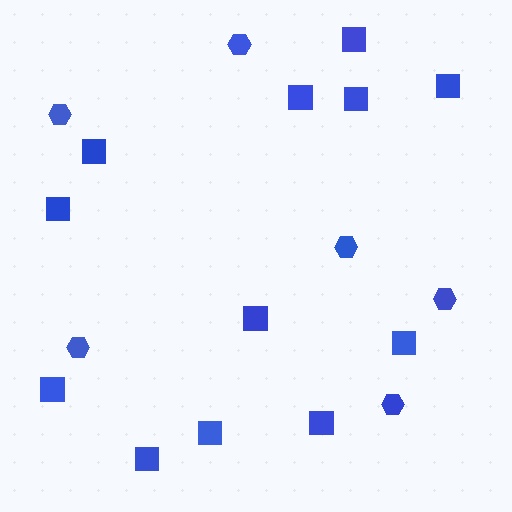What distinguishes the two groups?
There are 2 groups: one group of hexagons (6) and one group of squares (12).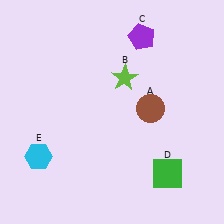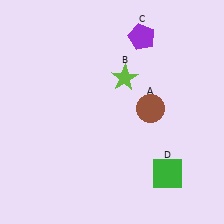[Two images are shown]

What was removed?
The cyan hexagon (E) was removed in Image 2.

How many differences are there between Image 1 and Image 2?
There is 1 difference between the two images.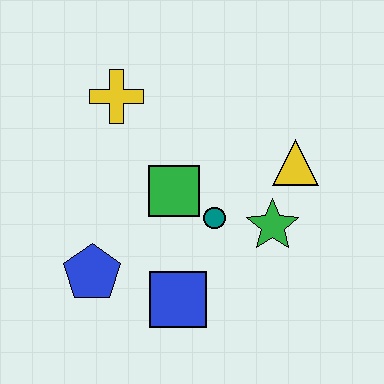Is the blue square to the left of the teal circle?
Yes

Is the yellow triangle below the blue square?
No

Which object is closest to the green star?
The teal circle is closest to the green star.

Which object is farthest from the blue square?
The yellow cross is farthest from the blue square.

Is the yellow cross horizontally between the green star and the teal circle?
No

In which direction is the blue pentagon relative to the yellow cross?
The blue pentagon is below the yellow cross.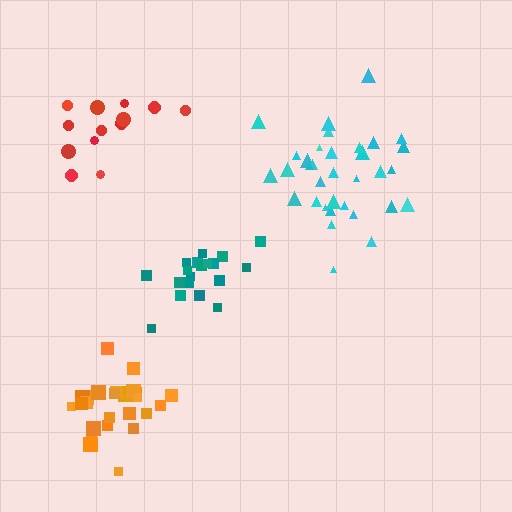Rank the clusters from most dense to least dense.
orange, teal, cyan, red.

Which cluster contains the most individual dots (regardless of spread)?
Cyan (34).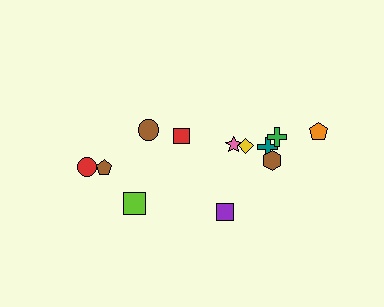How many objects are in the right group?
There are 7 objects.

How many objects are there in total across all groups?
There are 12 objects.